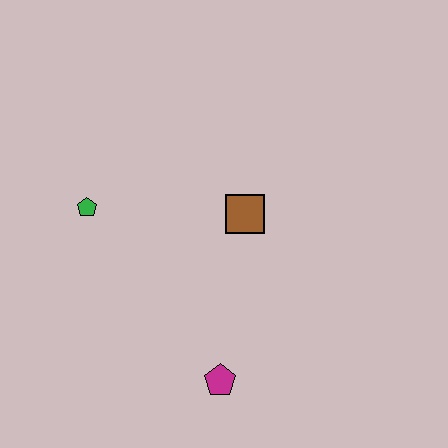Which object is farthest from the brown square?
The magenta pentagon is farthest from the brown square.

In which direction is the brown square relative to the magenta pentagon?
The brown square is above the magenta pentagon.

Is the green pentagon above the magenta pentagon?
Yes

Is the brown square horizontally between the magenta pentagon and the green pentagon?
No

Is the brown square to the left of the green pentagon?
No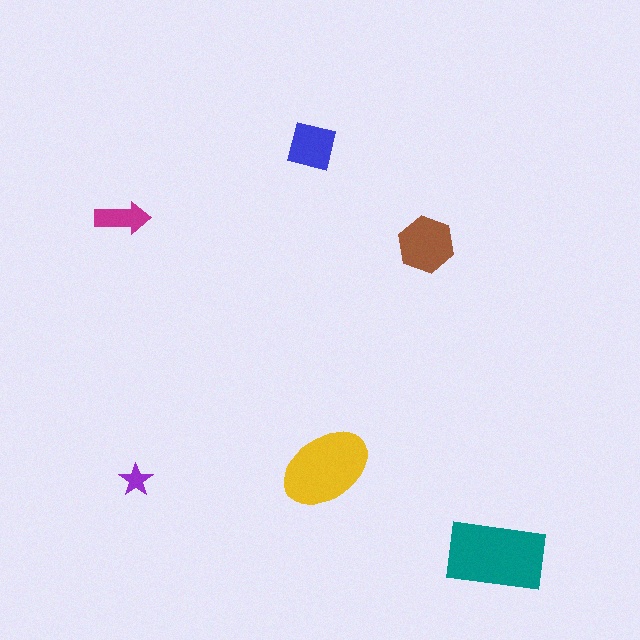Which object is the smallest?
The purple star.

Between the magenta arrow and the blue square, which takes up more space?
The blue square.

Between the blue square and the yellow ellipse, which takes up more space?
The yellow ellipse.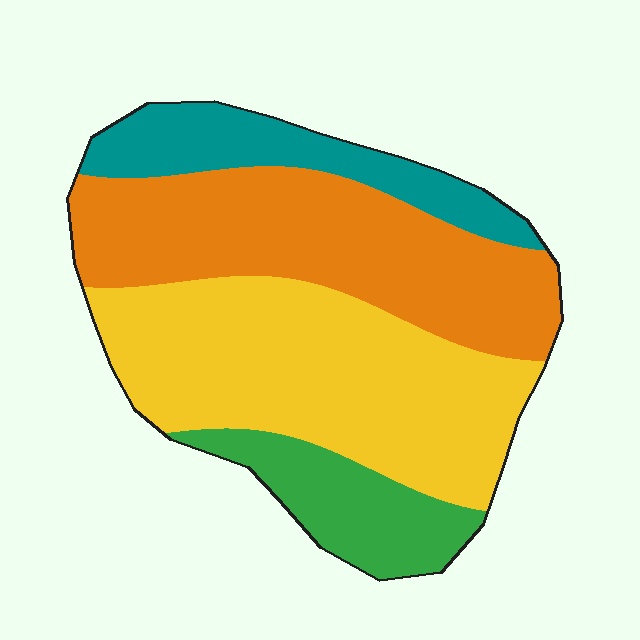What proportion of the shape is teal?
Teal takes up less than a quarter of the shape.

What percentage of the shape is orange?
Orange takes up about one third (1/3) of the shape.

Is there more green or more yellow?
Yellow.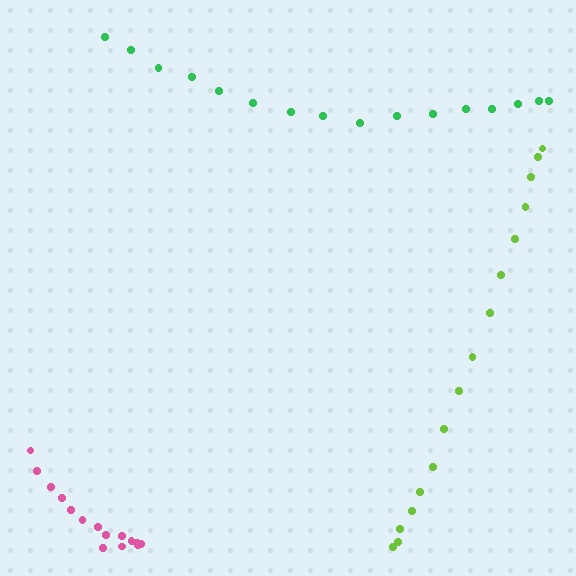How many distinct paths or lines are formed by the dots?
There are 3 distinct paths.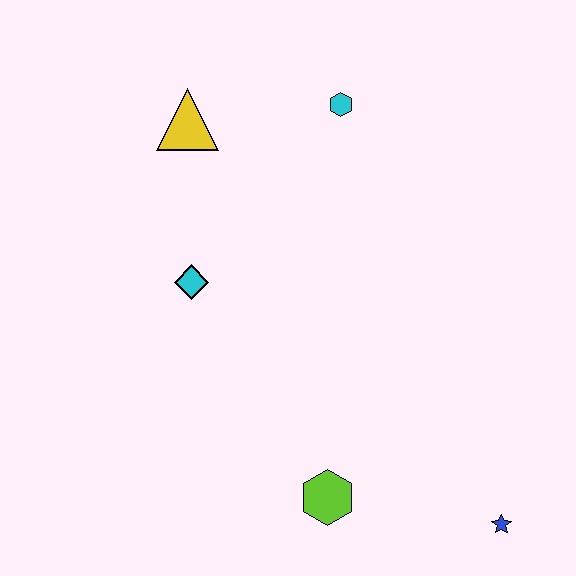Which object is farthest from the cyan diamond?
The blue star is farthest from the cyan diamond.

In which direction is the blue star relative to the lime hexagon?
The blue star is to the right of the lime hexagon.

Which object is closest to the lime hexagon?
The blue star is closest to the lime hexagon.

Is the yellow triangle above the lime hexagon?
Yes